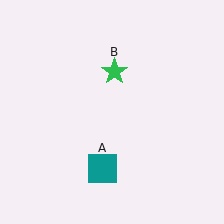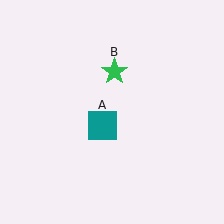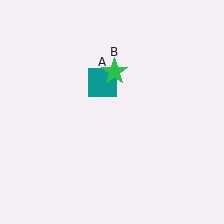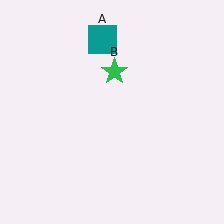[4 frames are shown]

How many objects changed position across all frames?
1 object changed position: teal square (object A).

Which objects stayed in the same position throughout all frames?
Green star (object B) remained stationary.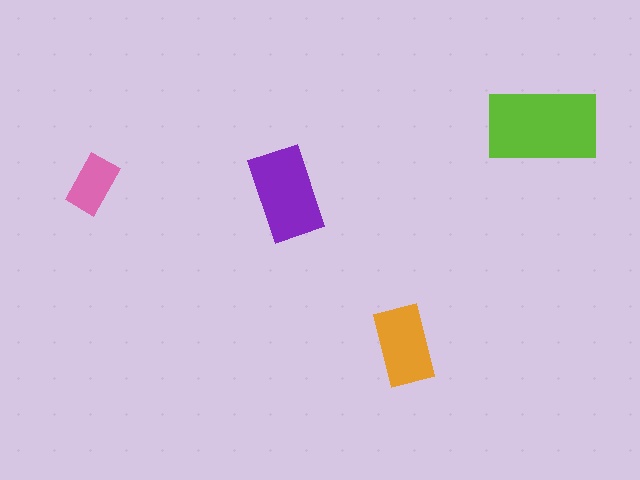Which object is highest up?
The lime rectangle is topmost.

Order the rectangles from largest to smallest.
the lime one, the purple one, the orange one, the pink one.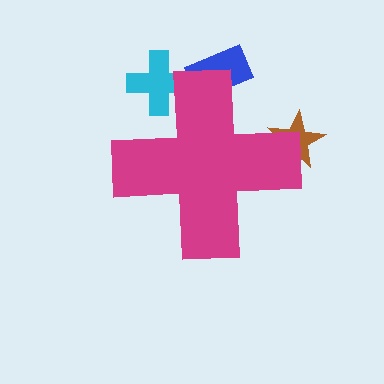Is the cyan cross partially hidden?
Yes, the cyan cross is partially hidden behind the magenta cross.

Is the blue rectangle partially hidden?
Yes, the blue rectangle is partially hidden behind the magenta cross.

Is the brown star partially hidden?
Yes, the brown star is partially hidden behind the magenta cross.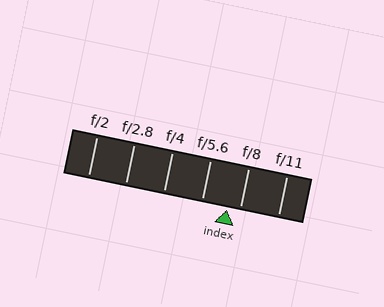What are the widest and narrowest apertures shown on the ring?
The widest aperture shown is f/2 and the narrowest is f/11.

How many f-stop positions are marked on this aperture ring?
There are 6 f-stop positions marked.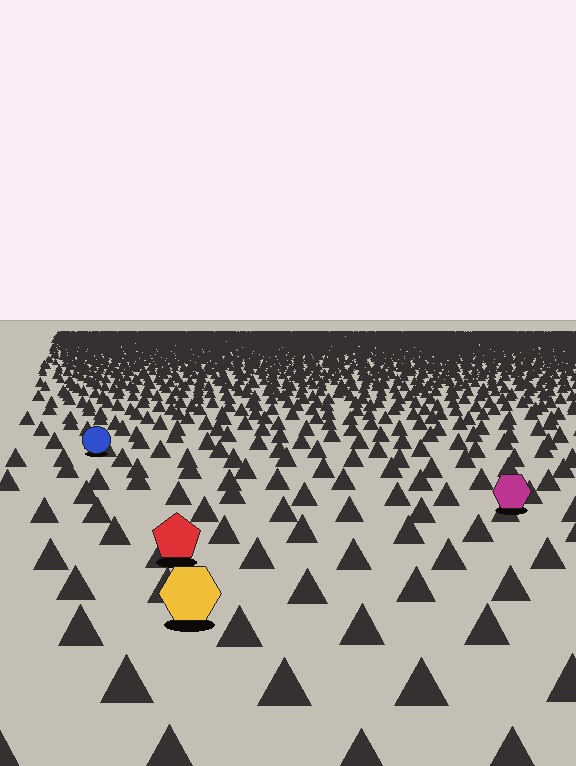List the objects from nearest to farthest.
From nearest to farthest: the yellow hexagon, the red pentagon, the magenta hexagon, the blue circle.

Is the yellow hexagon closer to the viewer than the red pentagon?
Yes. The yellow hexagon is closer — you can tell from the texture gradient: the ground texture is coarser near it.